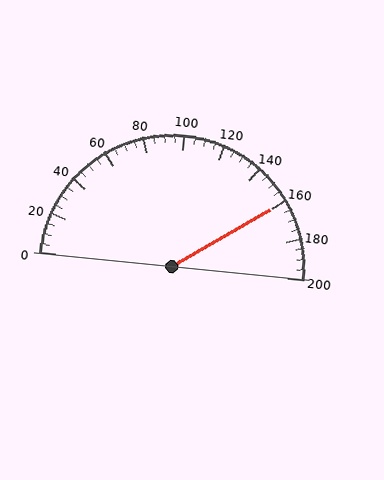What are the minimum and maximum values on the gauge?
The gauge ranges from 0 to 200.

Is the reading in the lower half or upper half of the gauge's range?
The reading is in the upper half of the range (0 to 200).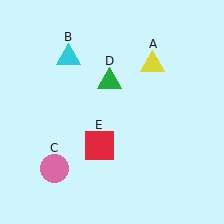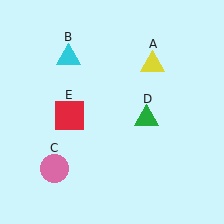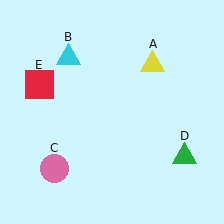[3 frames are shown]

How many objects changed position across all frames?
2 objects changed position: green triangle (object D), red square (object E).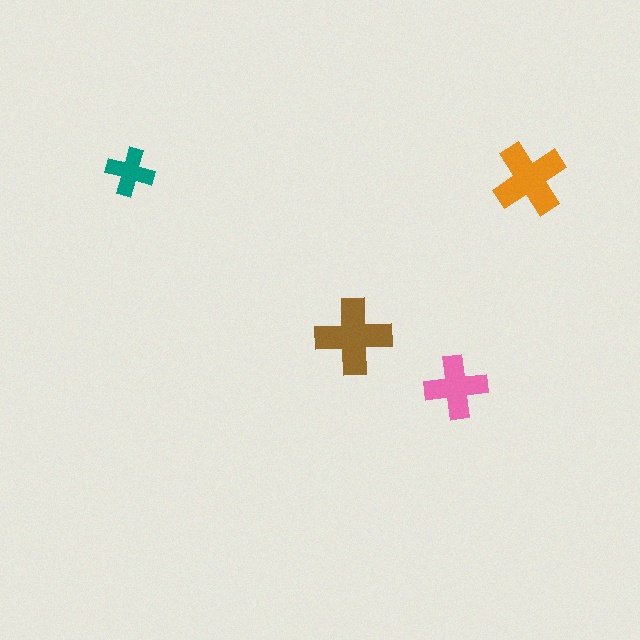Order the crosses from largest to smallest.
the brown one, the orange one, the pink one, the teal one.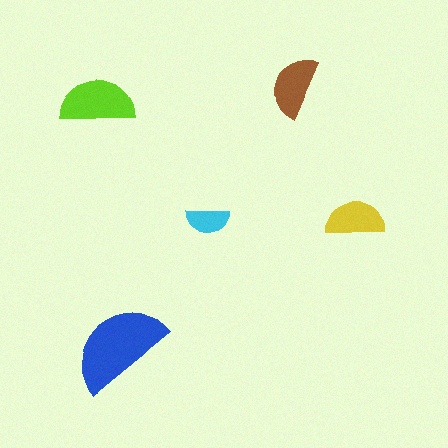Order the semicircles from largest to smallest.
the blue one, the lime one, the brown one, the yellow one, the cyan one.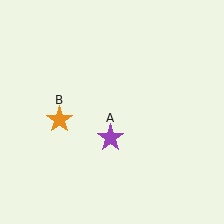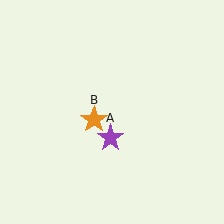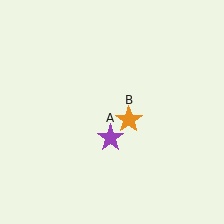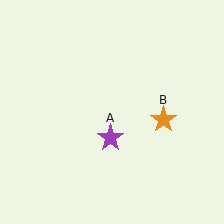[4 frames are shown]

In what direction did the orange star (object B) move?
The orange star (object B) moved right.